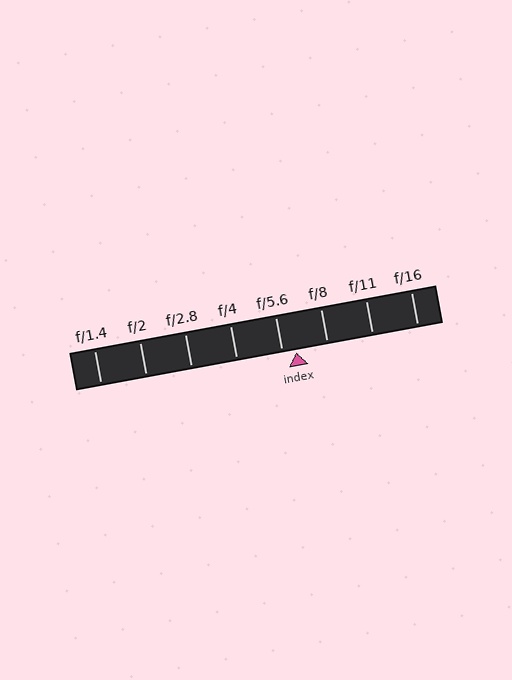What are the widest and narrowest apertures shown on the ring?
The widest aperture shown is f/1.4 and the narrowest is f/16.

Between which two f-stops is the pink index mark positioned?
The index mark is between f/5.6 and f/8.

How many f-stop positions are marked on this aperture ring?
There are 8 f-stop positions marked.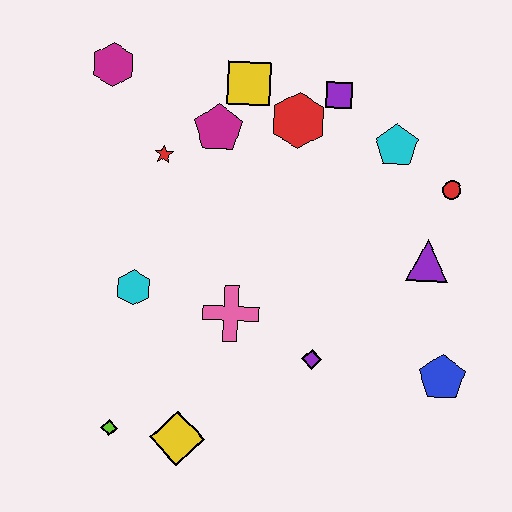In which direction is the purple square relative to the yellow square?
The purple square is to the right of the yellow square.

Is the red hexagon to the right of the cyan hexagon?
Yes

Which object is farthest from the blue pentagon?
The magenta hexagon is farthest from the blue pentagon.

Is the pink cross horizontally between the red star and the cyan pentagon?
Yes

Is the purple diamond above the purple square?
No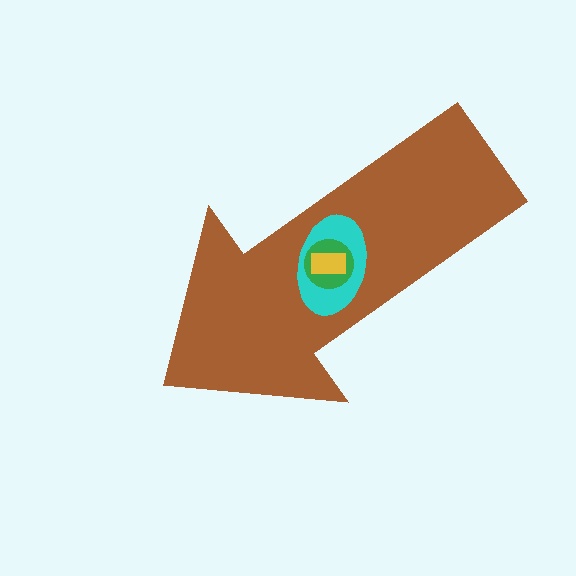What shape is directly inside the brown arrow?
The cyan ellipse.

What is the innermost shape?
The yellow rectangle.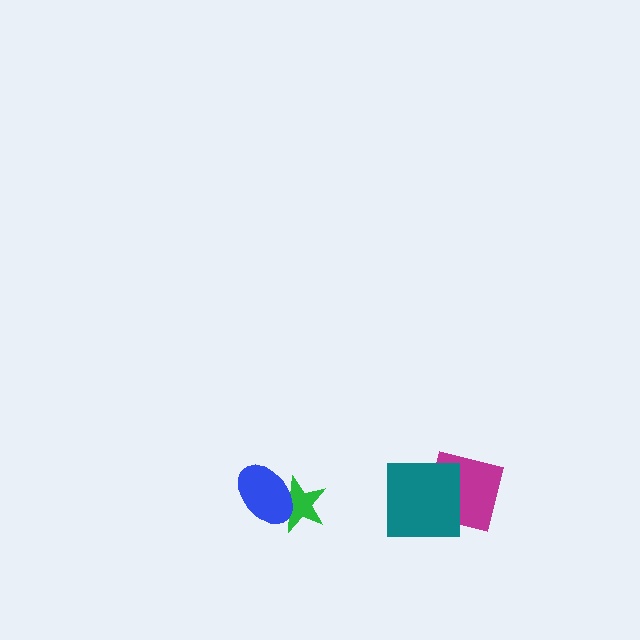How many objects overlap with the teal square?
1 object overlaps with the teal square.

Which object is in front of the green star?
The blue ellipse is in front of the green star.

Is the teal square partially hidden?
No, no other shape covers it.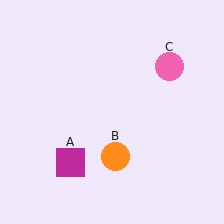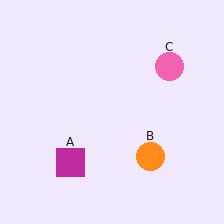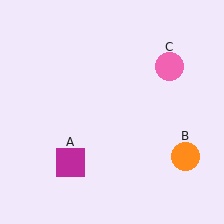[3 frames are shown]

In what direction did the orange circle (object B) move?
The orange circle (object B) moved right.